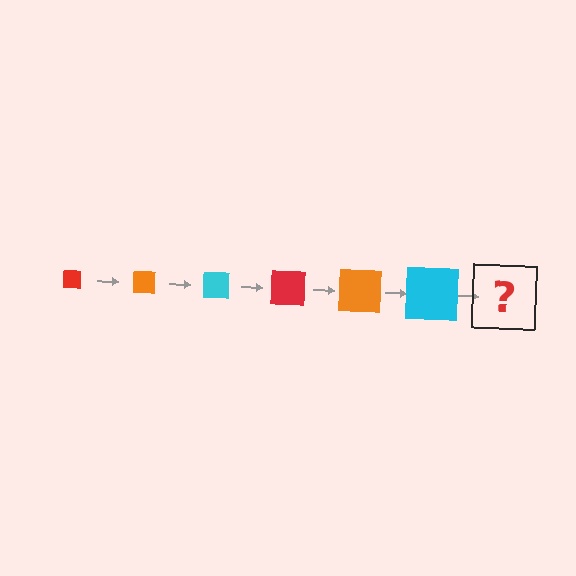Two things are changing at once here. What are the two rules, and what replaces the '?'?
The two rules are that the square grows larger each step and the color cycles through red, orange, and cyan. The '?' should be a red square, larger than the previous one.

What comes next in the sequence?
The next element should be a red square, larger than the previous one.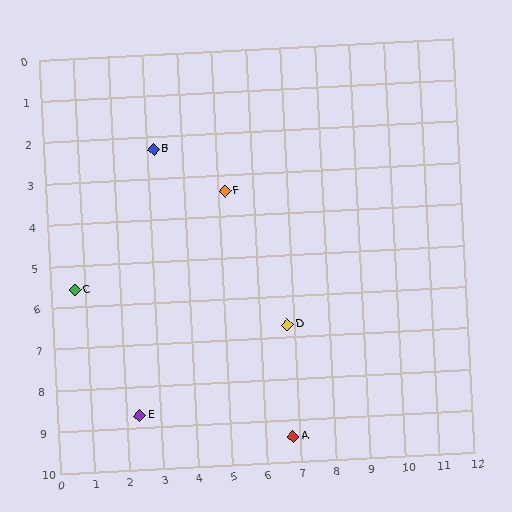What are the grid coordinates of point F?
Point F is at approximately (5.2, 3.4).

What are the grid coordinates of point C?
Point C is at approximately (0.7, 5.6).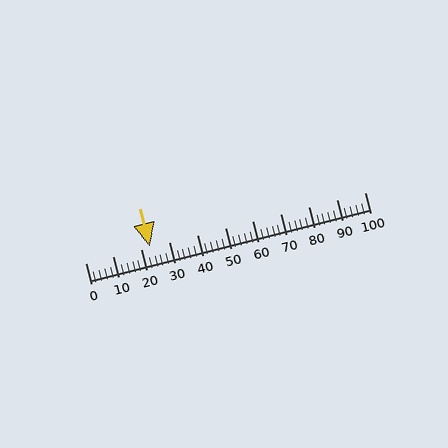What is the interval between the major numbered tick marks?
The major tick marks are spaced 10 units apart.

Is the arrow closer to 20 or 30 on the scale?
The arrow is closer to 20.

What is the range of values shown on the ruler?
The ruler shows values from 0 to 100.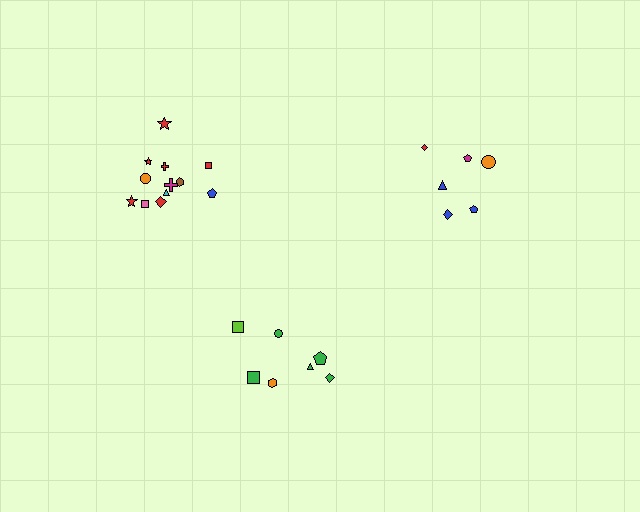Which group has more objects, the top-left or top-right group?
The top-left group.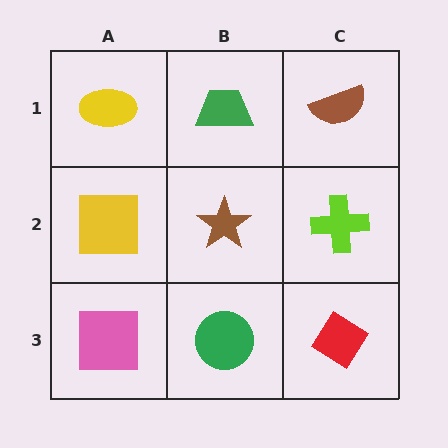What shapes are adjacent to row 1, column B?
A brown star (row 2, column B), a yellow ellipse (row 1, column A), a brown semicircle (row 1, column C).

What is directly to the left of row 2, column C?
A brown star.